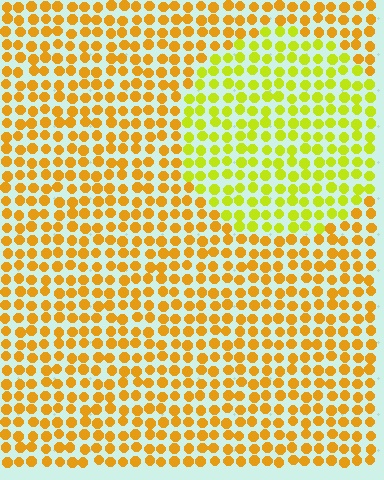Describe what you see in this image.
The image is filled with small orange elements in a uniform arrangement. A circle-shaped region is visible where the elements are tinted to a slightly different hue, forming a subtle color boundary.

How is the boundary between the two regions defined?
The boundary is defined purely by a slight shift in hue (about 34 degrees). Spacing, size, and orientation are identical on both sides.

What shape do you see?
I see a circle.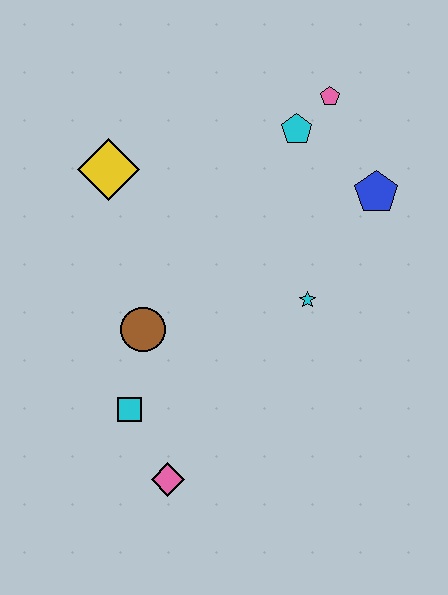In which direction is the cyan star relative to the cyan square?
The cyan star is to the right of the cyan square.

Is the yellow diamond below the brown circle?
No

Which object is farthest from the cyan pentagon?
The pink diamond is farthest from the cyan pentagon.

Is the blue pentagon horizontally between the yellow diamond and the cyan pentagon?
No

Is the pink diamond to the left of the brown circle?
No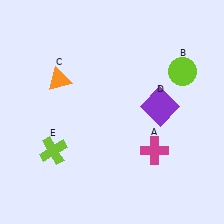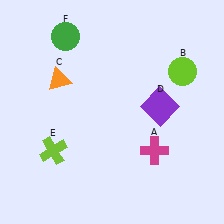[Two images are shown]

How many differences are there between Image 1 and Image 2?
There is 1 difference between the two images.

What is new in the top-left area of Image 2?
A green circle (F) was added in the top-left area of Image 2.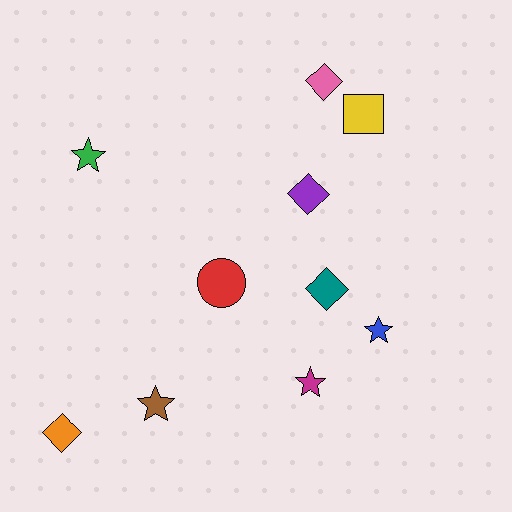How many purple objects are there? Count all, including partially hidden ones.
There is 1 purple object.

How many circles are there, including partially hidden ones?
There is 1 circle.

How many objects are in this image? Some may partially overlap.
There are 10 objects.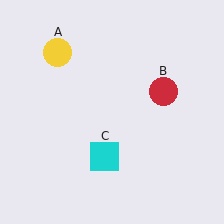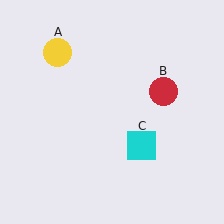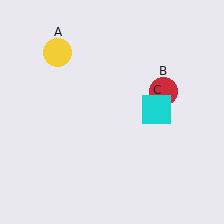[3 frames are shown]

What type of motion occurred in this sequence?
The cyan square (object C) rotated counterclockwise around the center of the scene.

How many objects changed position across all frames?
1 object changed position: cyan square (object C).